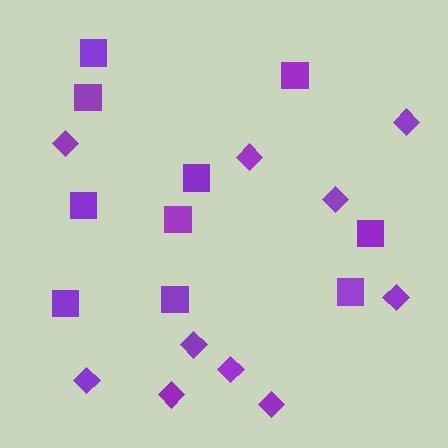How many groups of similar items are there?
There are 2 groups: one group of diamonds (10) and one group of squares (10).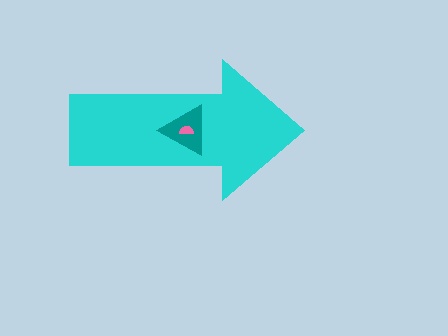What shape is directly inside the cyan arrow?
The teal triangle.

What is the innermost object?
The pink semicircle.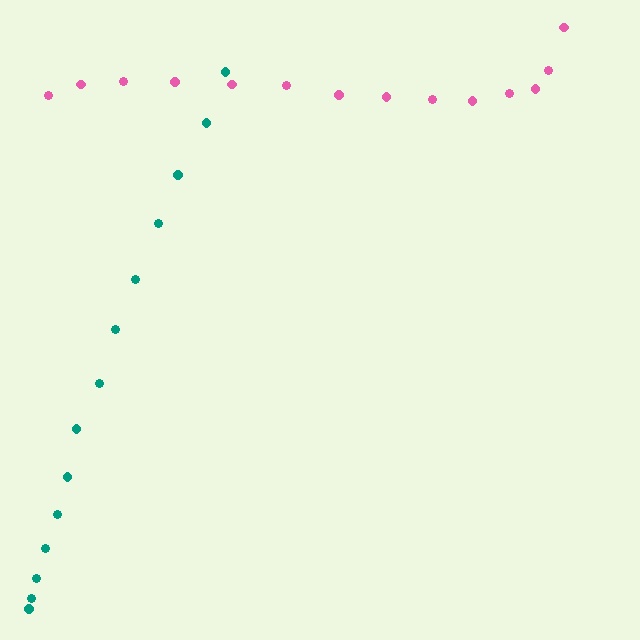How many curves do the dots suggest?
There are 2 distinct paths.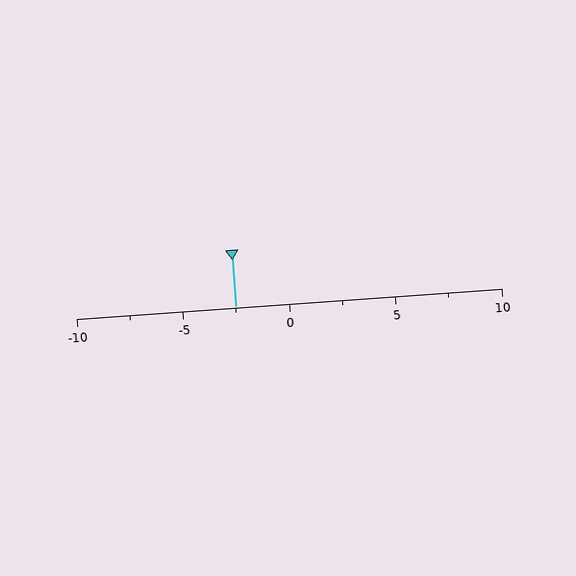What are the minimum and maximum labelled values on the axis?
The axis runs from -10 to 10.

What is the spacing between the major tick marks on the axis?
The major ticks are spaced 5 apart.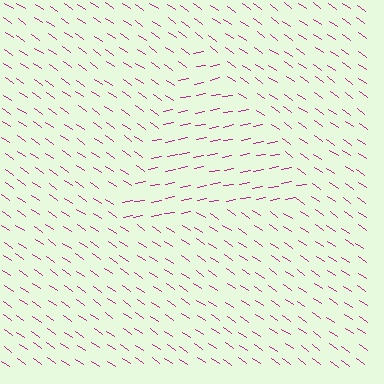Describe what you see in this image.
The image is filled with small magenta line segments. A triangle region in the image has lines oriented differently from the surrounding lines, creating a visible texture boundary.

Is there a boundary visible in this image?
Yes, there is a texture boundary formed by a change in line orientation.